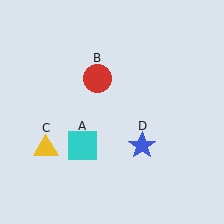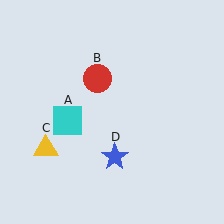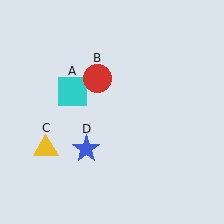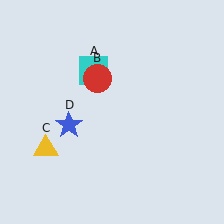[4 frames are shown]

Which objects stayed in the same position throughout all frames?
Red circle (object B) and yellow triangle (object C) remained stationary.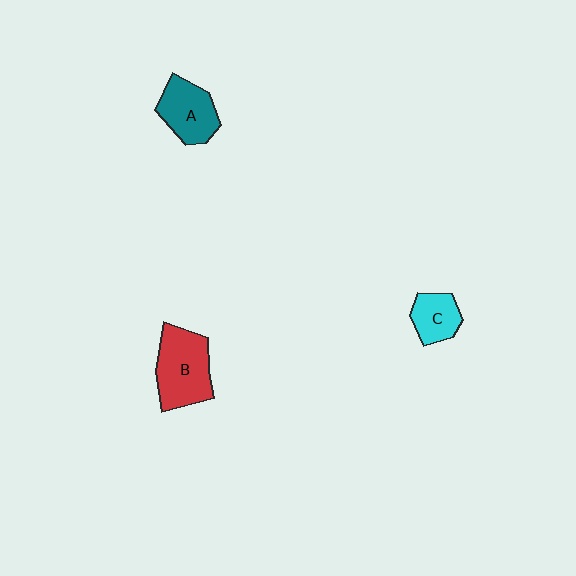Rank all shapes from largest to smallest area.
From largest to smallest: B (red), A (teal), C (cyan).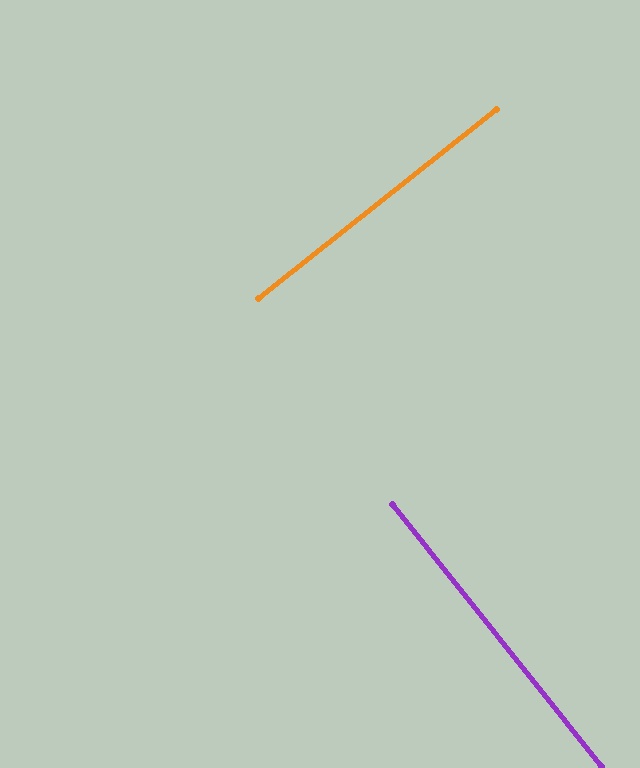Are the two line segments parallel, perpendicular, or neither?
Perpendicular — they meet at approximately 90°.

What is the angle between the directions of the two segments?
Approximately 90 degrees.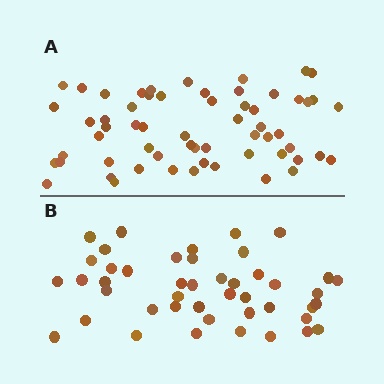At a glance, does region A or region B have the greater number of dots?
Region A (the top region) has more dots.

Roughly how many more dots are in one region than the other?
Region A has approximately 15 more dots than region B.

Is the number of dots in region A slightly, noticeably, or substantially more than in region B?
Region A has noticeably more, but not dramatically so. The ratio is roughly 1.3 to 1.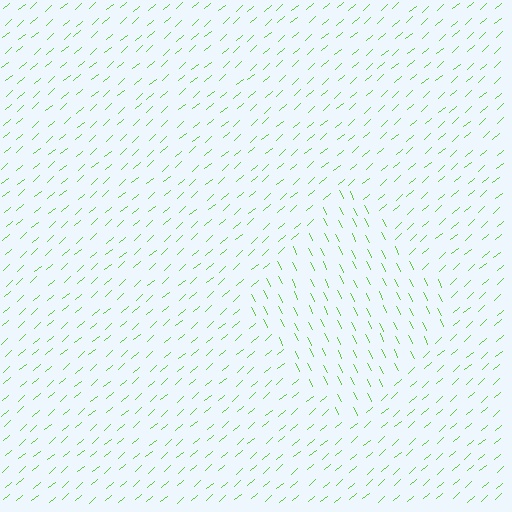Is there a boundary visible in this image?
Yes, there is a texture boundary formed by a change in line orientation.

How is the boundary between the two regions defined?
The boundary is defined purely by a change in line orientation (approximately 75 degrees difference). All lines are the same color and thickness.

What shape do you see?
I see a diamond.